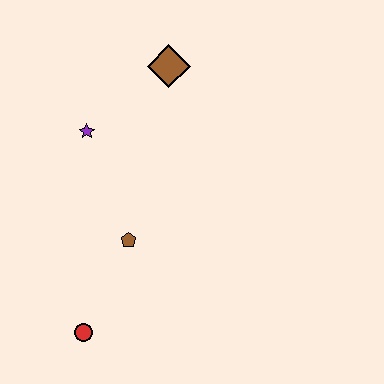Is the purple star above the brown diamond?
No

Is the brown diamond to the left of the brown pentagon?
No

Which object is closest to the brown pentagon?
The red circle is closest to the brown pentagon.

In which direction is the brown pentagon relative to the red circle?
The brown pentagon is above the red circle.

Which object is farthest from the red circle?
The brown diamond is farthest from the red circle.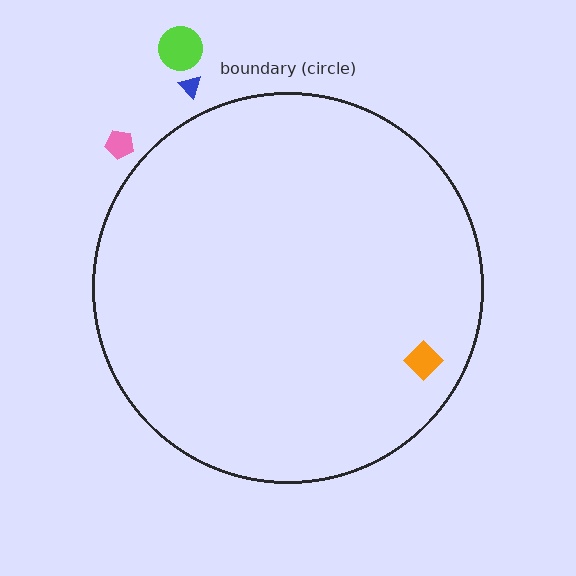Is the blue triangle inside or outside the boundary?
Outside.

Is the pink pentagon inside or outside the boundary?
Outside.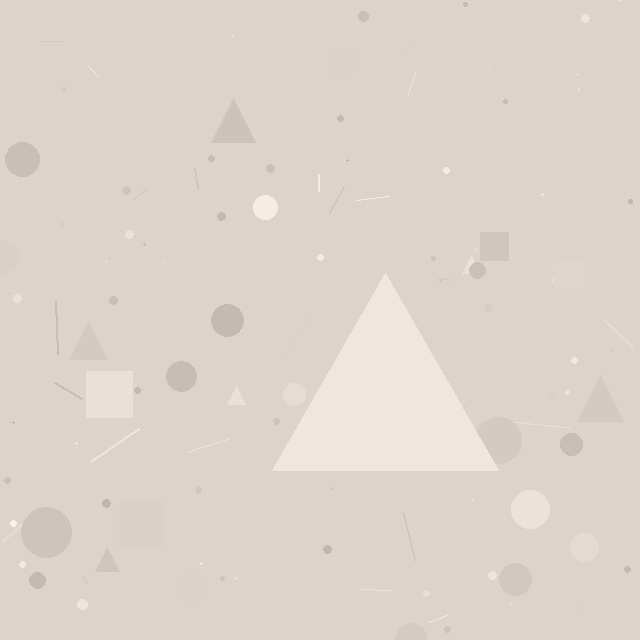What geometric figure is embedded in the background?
A triangle is embedded in the background.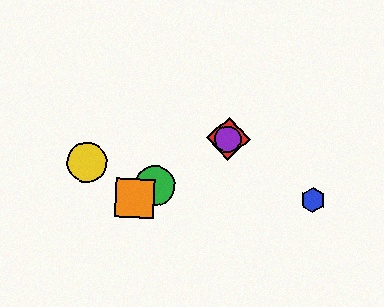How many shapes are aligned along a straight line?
4 shapes (the red diamond, the green circle, the purple circle, the orange square) are aligned along a straight line.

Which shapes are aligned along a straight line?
The red diamond, the green circle, the purple circle, the orange square are aligned along a straight line.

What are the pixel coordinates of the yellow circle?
The yellow circle is at (87, 162).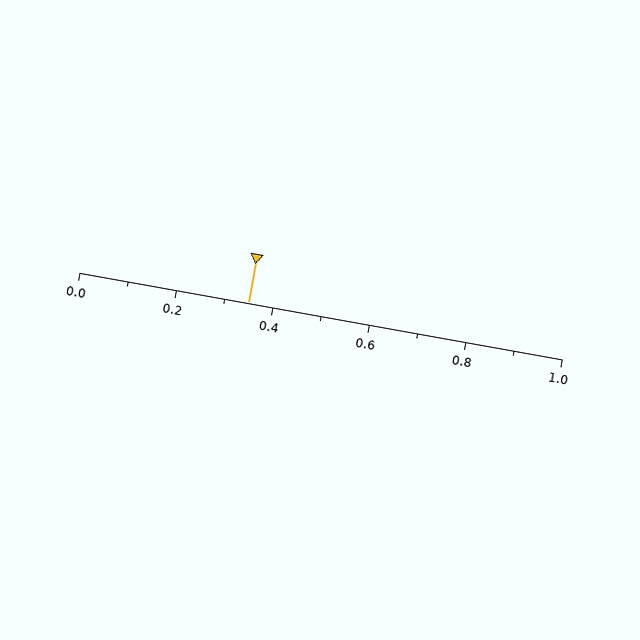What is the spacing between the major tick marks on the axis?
The major ticks are spaced 0.2 apart.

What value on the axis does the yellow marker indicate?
The marker indicates approximately 0.35.